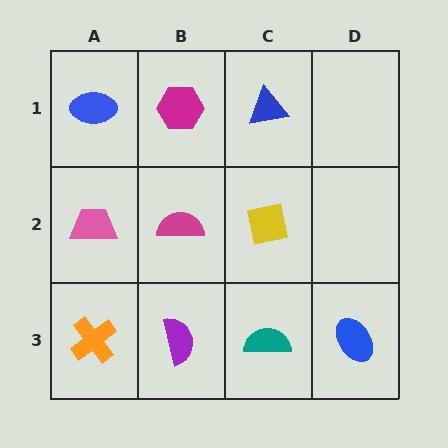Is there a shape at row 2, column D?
No, that cell is empty.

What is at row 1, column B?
A magenta hexagon.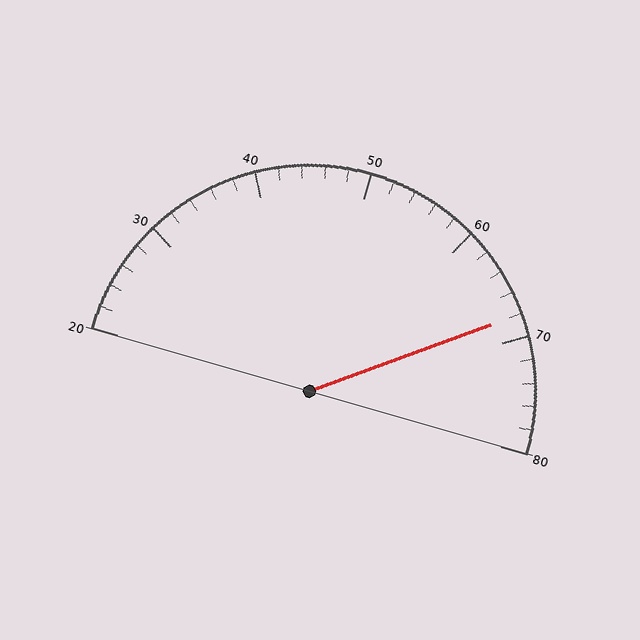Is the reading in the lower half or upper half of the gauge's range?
The reading is in the upper half of the range (20 to 80).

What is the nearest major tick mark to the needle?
The nearest major tick mark is 70.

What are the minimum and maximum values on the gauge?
The gauge ranges from 20 to 80.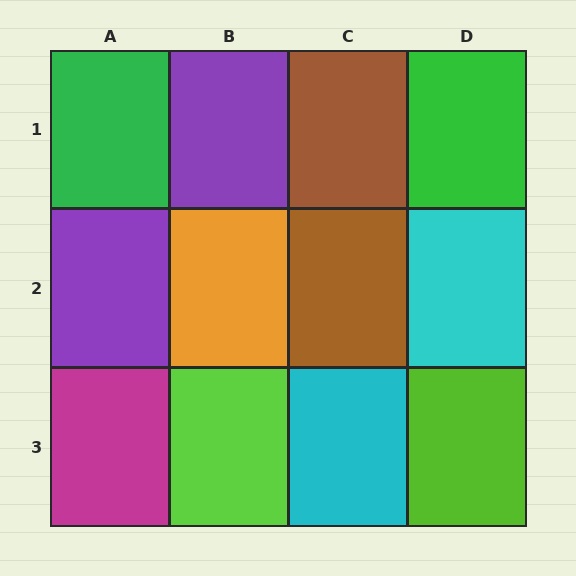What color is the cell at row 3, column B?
Lime.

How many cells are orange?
1 cell is orange.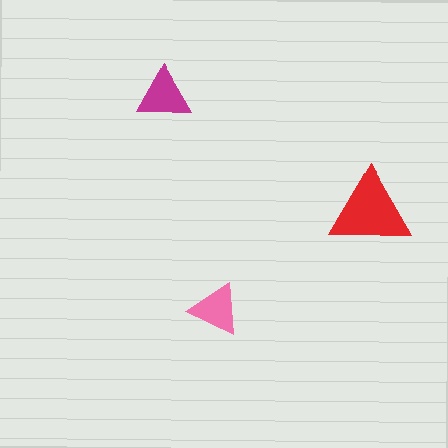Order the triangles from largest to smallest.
the red one, the magenta one, the pink one.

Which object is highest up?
The magenta triangle is topmost.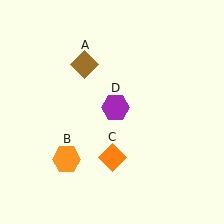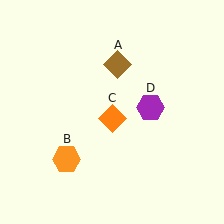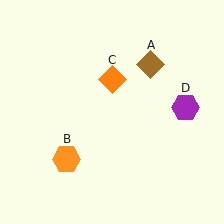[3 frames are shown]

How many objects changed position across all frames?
3 objects changed position: brown diamond (object A), orange diamond (object C), purple hexagon (object D).